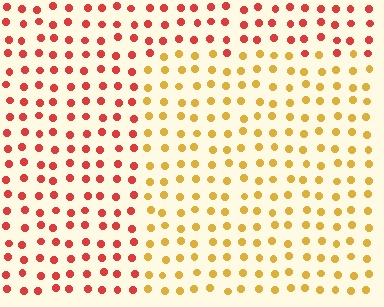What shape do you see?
I see a rectangle.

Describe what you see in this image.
The image is filled with small red elements in a uniform arrangement. A rectangle-shaped region is visible where the elements are tinted to a slightly different hue, forming a subtle color boundary.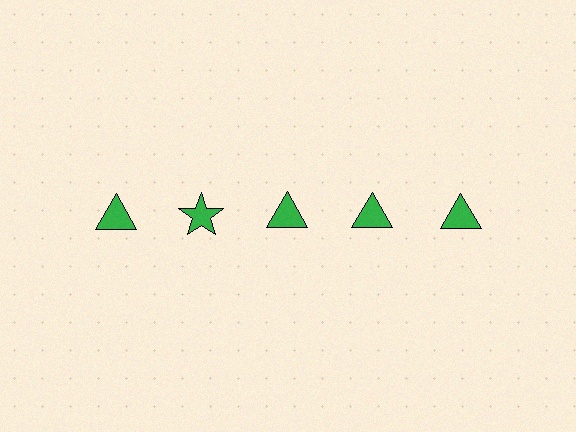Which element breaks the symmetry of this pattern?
The green star in the top row, second from left column breaks the symmetry. All other shapes are green triangles.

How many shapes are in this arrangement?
There are 5 shapes arranged in a grid pattern.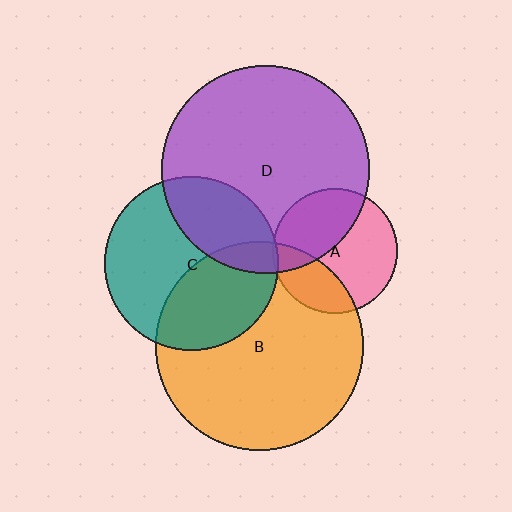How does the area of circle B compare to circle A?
Approximately 2.8 times.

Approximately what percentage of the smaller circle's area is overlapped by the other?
Approximately 5%.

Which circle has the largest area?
Circle D (purple).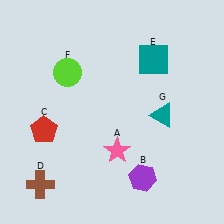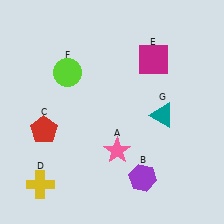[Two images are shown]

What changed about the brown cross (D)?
In Image 1, D is brown. In Image 2, it changed to yellow.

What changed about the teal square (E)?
In Image 1, E is teal. In Image 2, it changed to magenta.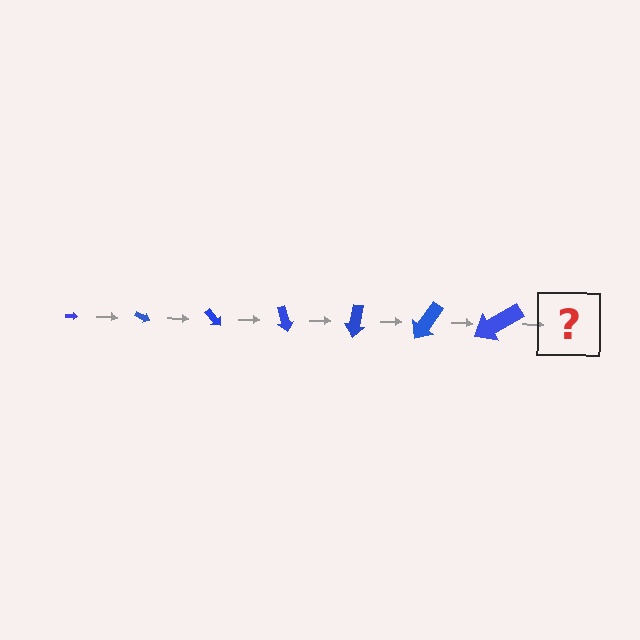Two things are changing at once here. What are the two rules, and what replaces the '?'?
The two rules are that the arrow grows larger each step and it rotates 25 degrees each step. The '?' should be an arrow, larger than the previous one and rotated 175 degrees from the start.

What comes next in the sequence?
The next element should be an arrow, larger than the previous one and rotated 175 degrees from the start.